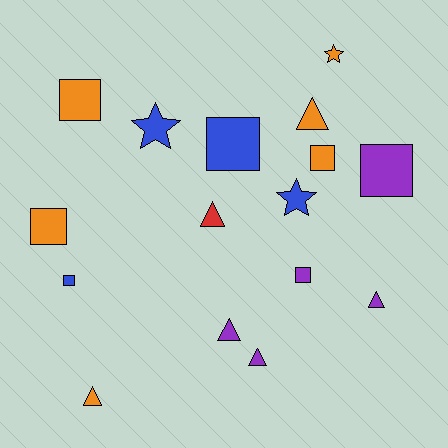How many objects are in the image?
There are 16 objects.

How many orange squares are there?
There are 3 orange squares.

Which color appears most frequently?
Orange, with 6 objects.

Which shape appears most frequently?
Square, with 7 objects.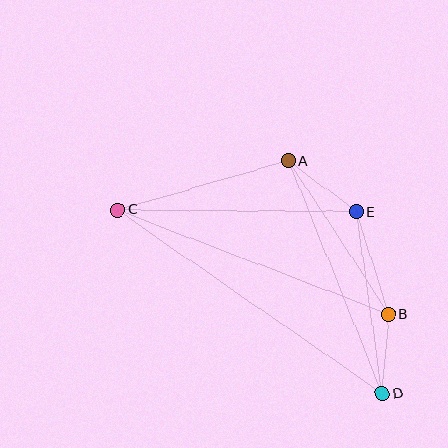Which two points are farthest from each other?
Points C and D are farthest from each other.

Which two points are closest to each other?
Points B and D are closest to each other.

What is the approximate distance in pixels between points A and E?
The distance between A and E is approximately 85 pixels.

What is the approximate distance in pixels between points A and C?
The distance between A and C is approximately 177 pixels.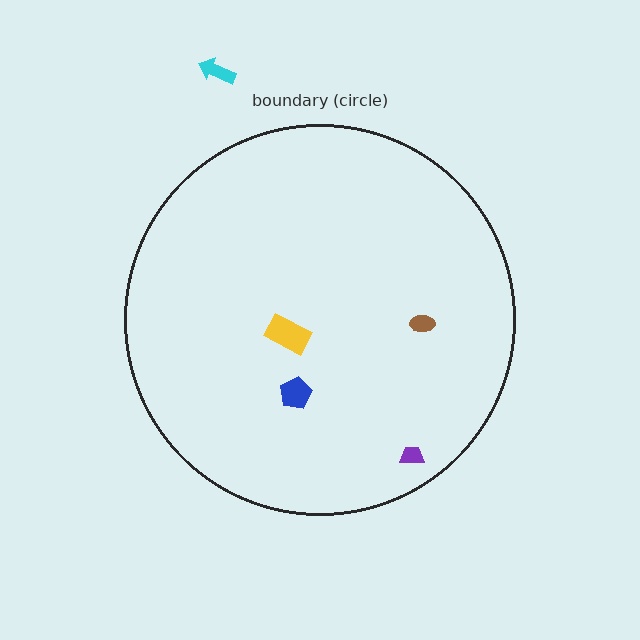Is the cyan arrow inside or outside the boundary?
Outside.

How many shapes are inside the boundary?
4 inside, 1 outside.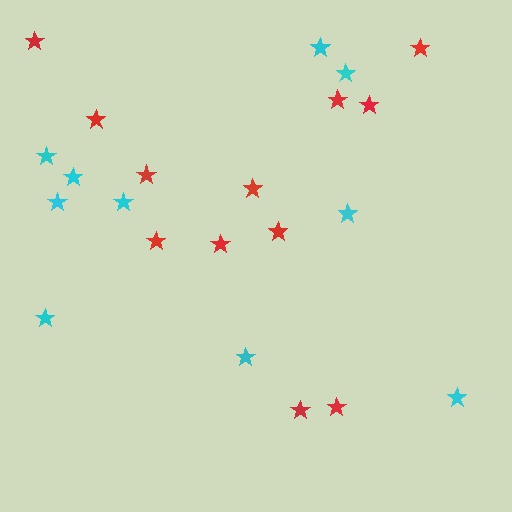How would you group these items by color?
There are 2 groups: one group of red stars (12) and one group of cyan stars (10).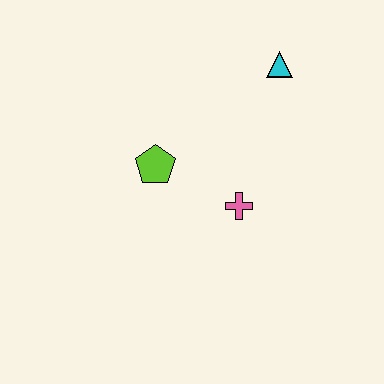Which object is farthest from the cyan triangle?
The lime pentagon is farthest from the cyan triangle.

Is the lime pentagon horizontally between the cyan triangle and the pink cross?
No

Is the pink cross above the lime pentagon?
No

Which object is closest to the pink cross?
The lime pentagon is closest to the pink cross.